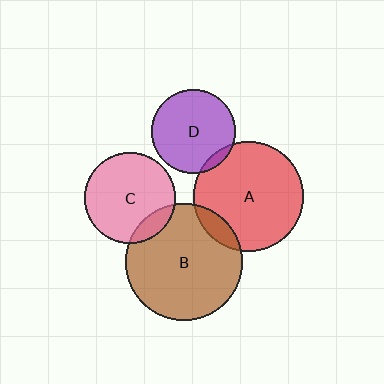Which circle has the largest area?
Circle B (brown).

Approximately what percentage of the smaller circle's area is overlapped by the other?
Approximately 10%.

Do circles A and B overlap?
Yes.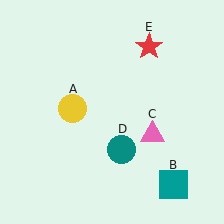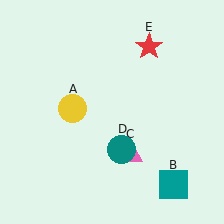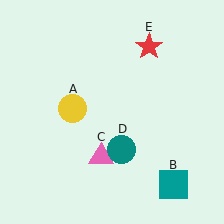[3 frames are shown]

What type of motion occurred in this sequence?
The pink triangle (object C) rotated clockwise around the center of the scene.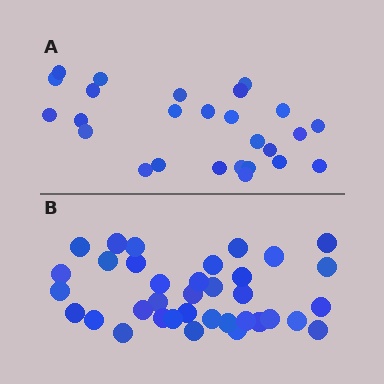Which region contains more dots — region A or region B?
Region B (the bottom region) has more dots.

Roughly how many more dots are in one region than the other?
Region B has roughly 10 or so more dots than region A.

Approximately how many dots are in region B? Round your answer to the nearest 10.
About 40 dots. (The exact count is 36, which rounds to 40.)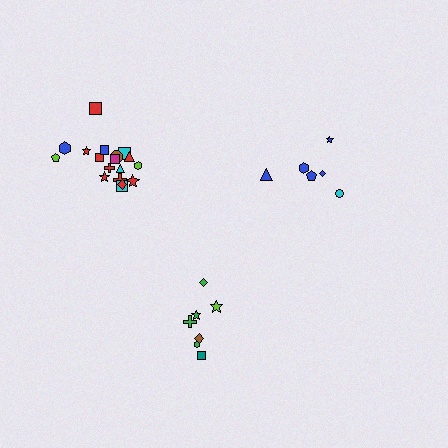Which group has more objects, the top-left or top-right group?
The top-left group.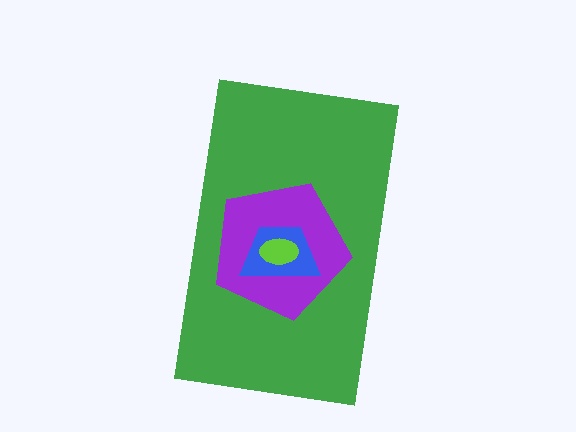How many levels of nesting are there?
4.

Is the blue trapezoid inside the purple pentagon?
Yes.